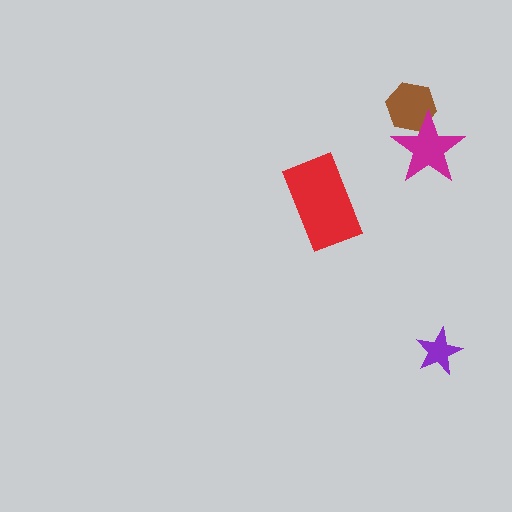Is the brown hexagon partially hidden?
Yes, it is partially covered by another shape.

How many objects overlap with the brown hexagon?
1 object overlaps with the brown hexagon.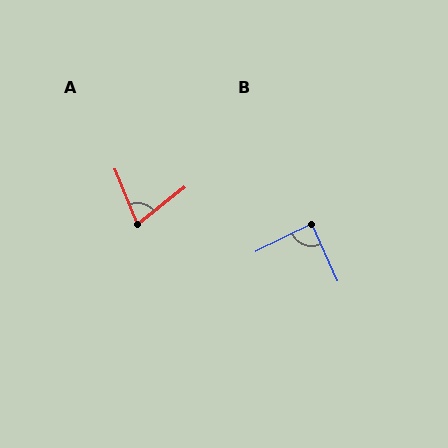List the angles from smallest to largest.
A (74°), B (89°).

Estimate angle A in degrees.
Approximately 74 degrees.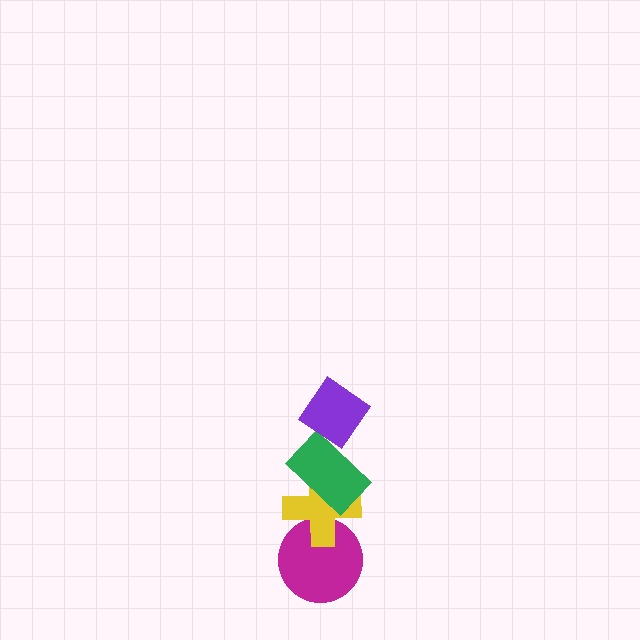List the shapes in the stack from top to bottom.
From top to bottom: the purple diamond, the green rectangle, the yellow cross, the magenta circle.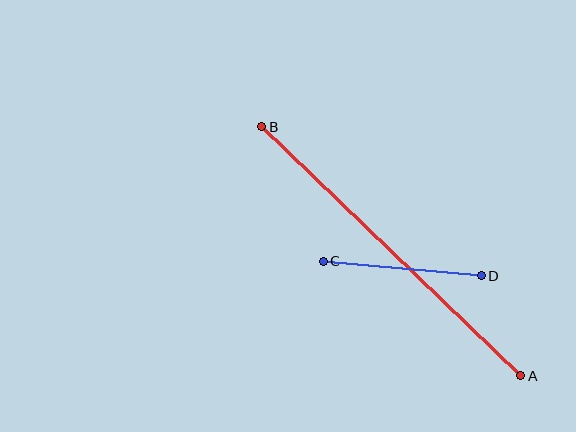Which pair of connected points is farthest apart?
Points A and B are farthest apart.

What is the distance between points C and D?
The distance is approximately 159 pixels.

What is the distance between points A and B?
The distance is approximately 359 pixels.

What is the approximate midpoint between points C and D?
The midpoint is at approximately (402, 269) pixels.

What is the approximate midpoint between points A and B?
The midpoint is at approximately (391, 251) pixels.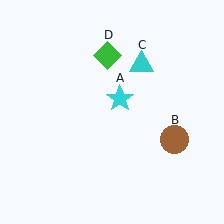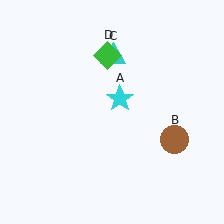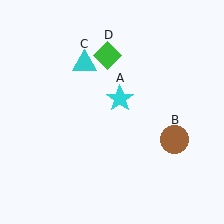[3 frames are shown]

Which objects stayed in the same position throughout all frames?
Cyan star (object A) and brown circle (object B) and green diamond (object D) remained stationary.